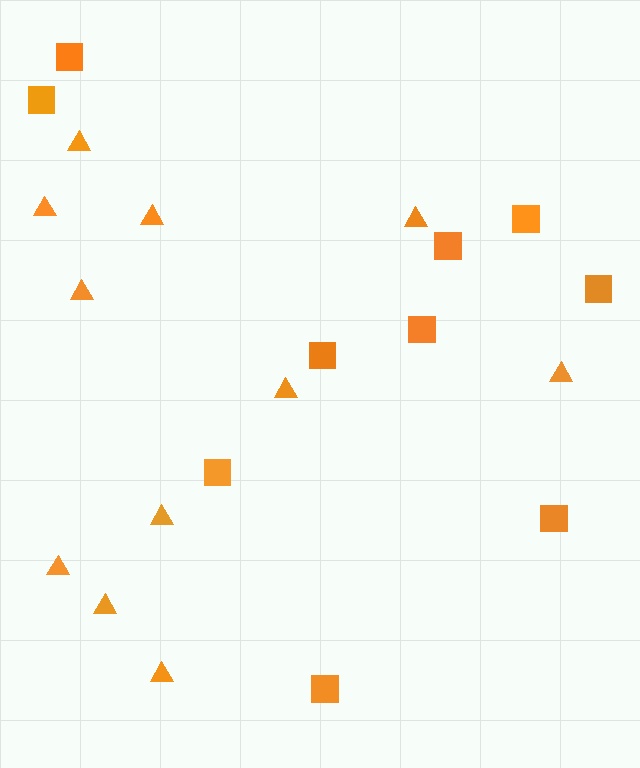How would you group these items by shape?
There are 2 groups: one group of squares (10) and one group of triangles (11).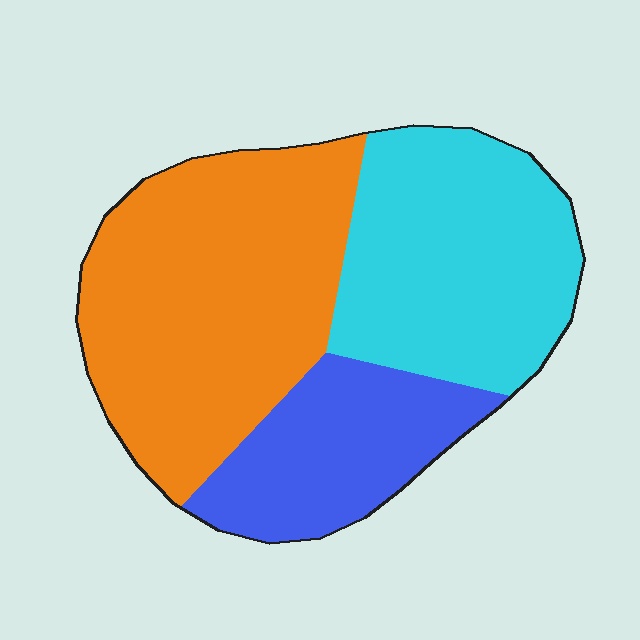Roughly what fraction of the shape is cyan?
Cyan takes up about one third (1/3) of the shape.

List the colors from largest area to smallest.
From largest to smallest: orange, cyan, blue.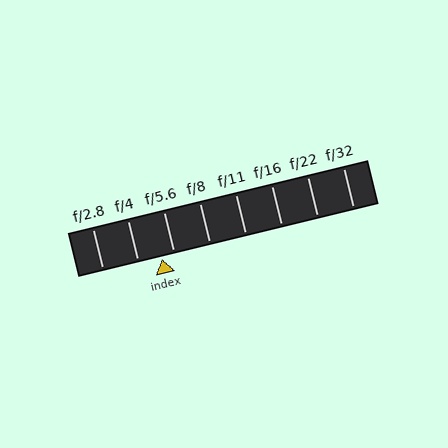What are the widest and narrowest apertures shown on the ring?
The widest aperture shown is f/2.8 and the narrowest is f/32.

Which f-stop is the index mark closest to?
The index mark is closest to f/5.6.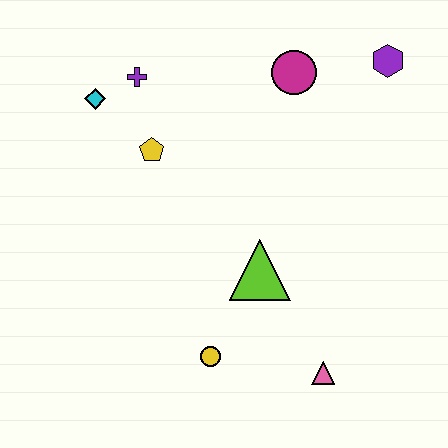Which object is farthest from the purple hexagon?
The yellow circle is farthest from the purple hexagon.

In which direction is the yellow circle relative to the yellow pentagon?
The yellow circle is below the yellow pentagon.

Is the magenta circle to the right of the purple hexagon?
No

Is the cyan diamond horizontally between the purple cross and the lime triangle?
No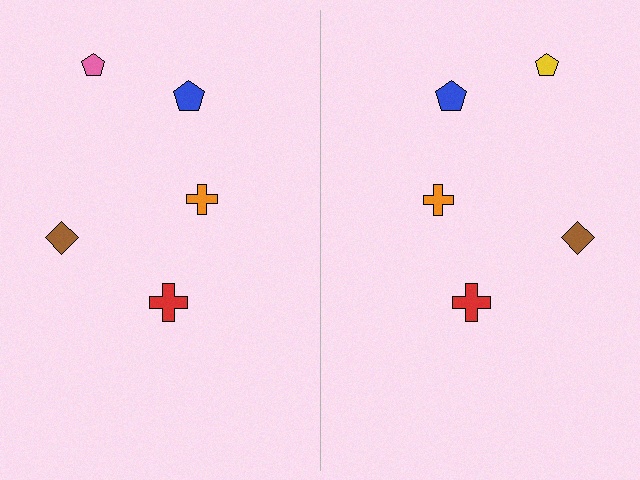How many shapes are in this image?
There are 10 shapes in this image.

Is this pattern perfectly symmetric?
No, the pattern is not perfectly symmetric. The yellow pentagon on the right side breaks the symmetry — its mirror counterpart is pink.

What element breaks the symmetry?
The yellow pentagon on the right side breaks the symmetry — its mirror counterpart is pink.